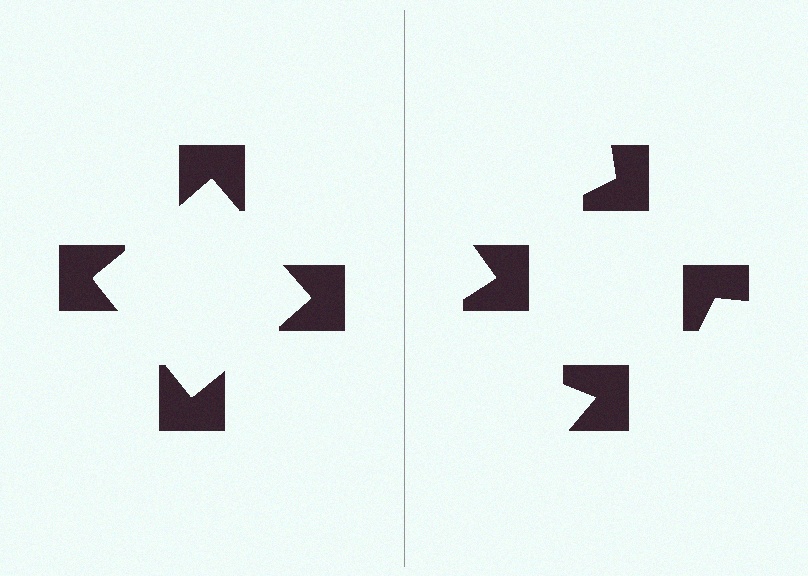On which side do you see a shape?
An illusory square appears on the left side. On the right side the wedge cuts are rotated, so no coherent shape forms.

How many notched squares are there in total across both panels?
8 — 4 on each side.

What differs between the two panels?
The notched squares are positioned identically on both sides; only the wedge orientations differ. On the left they align to a square; on the right they are misaligned.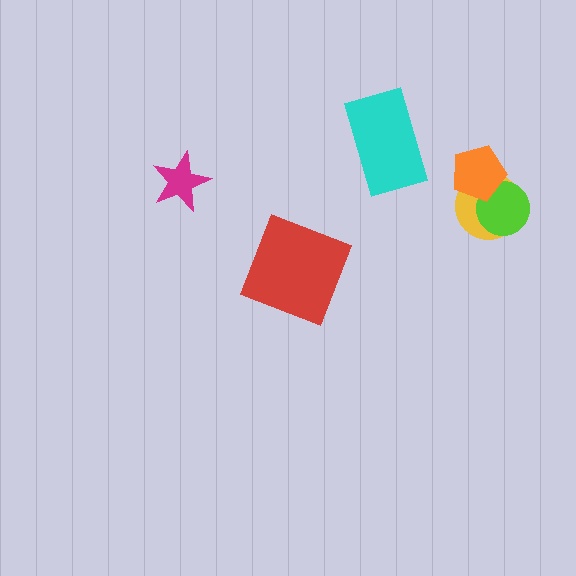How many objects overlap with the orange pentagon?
2 objects overlap with the orange pentagon.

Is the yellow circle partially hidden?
Yes, it is partially covered by another shape.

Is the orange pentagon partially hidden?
No, no other shape covers it.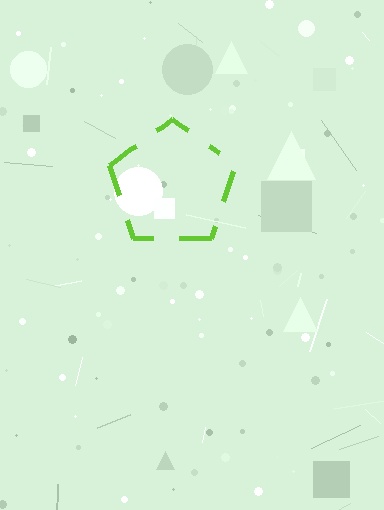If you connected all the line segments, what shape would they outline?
They would outline a pentagon.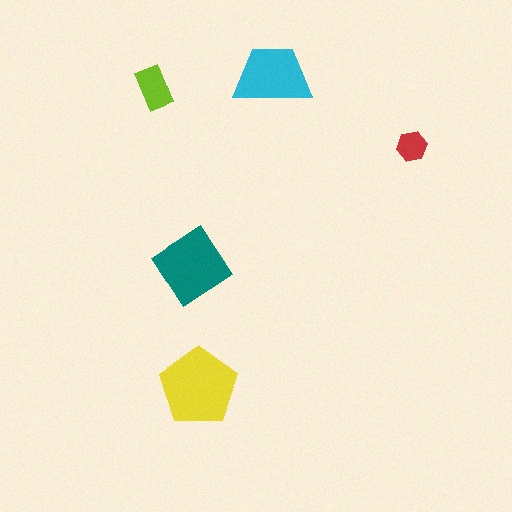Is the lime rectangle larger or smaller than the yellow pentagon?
Smaller.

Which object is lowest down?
The yellow pentagon is bottommost.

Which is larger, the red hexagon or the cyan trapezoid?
The cyan trapezoid.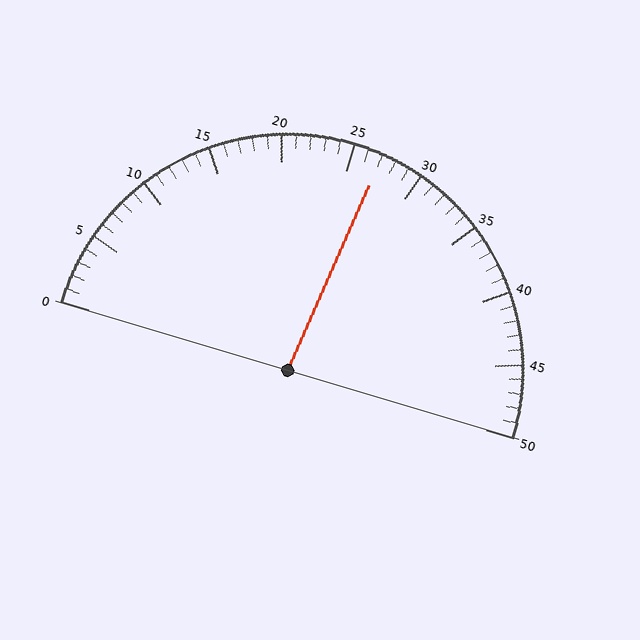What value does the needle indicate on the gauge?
The needle indicates approximately 27.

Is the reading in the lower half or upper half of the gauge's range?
The reading is in the upper half of the range (0 to 50).